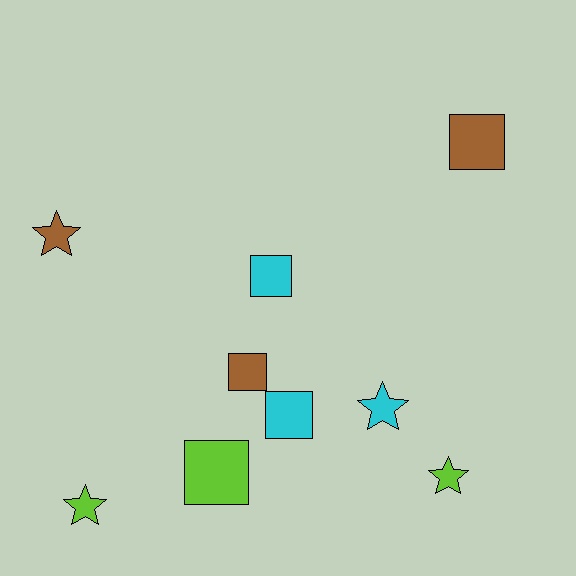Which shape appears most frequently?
Square, with 5 objects.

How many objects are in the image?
There are 9 objects.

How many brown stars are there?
There is 1 brown star.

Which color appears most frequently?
Cyan, with 3 objects.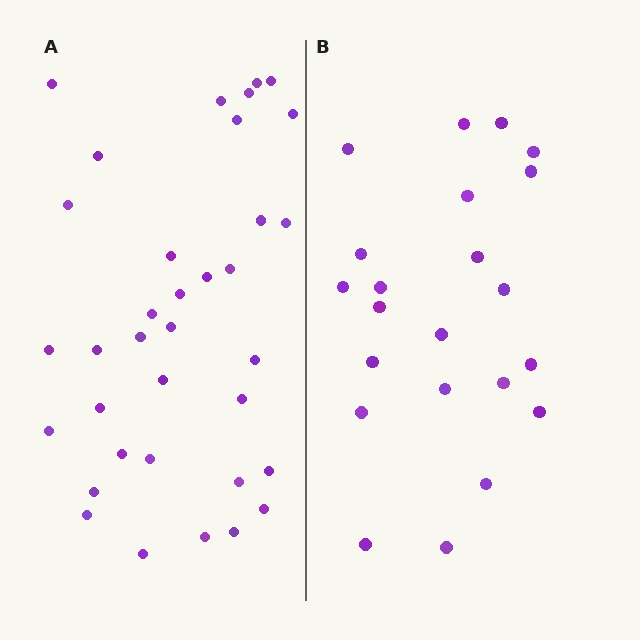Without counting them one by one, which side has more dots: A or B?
Region A (the left region) has more dots.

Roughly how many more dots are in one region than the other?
Region A has approximately 15 more dots than region B.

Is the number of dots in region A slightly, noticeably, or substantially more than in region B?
Region A has substantially more. The ratio is roughly 1.6 to 1.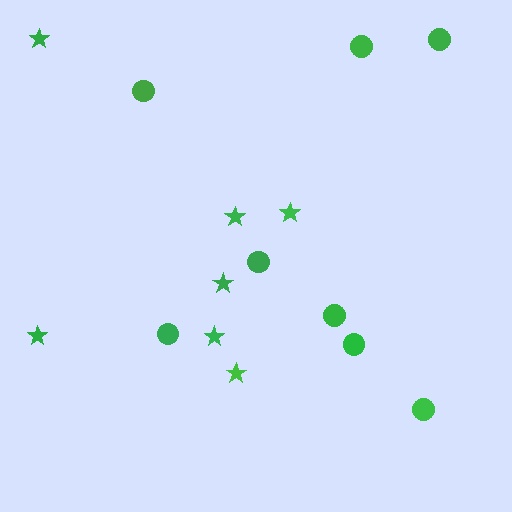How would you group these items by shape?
There are 2 groups: one group of stars (7) and one group of circles (8).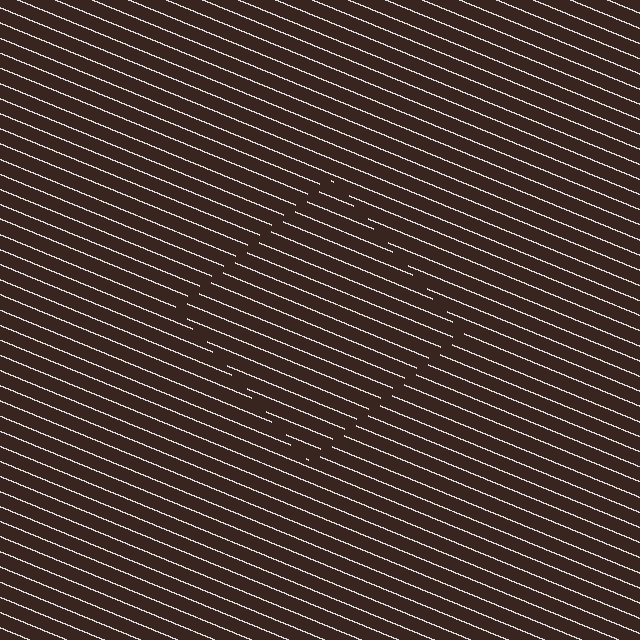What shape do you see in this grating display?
An illusory square. The interior of the shape contains the same grating, shifted by half a period — the contour is defined by the phase discontinuity where line-ends from the inner and outer gratings abut.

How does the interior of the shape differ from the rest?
The interior of the shape contains the same grating, shifted by half a period — the contour is defined by the phase discontinuity where line-ends from the inner and outer gratings abut.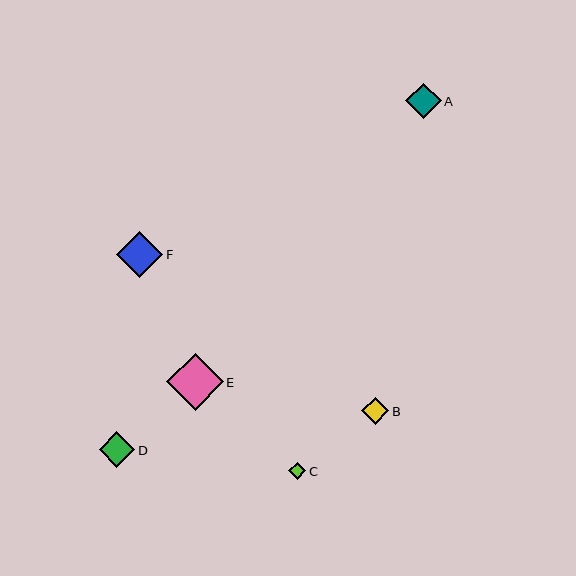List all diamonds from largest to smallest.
From largest to smallest: E, F, D, A, B, C.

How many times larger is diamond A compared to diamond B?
Diamond A is approximately 1.3 times the size of diamond B.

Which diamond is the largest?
Diamond E is the largest with a size of approximately 57 pixels.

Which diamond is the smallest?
Diamond C is the smallest with a size of approximately 17 pixels.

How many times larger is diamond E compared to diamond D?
Diamond E is approximately 1.6 times the size of diamond D.